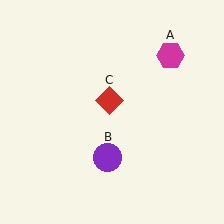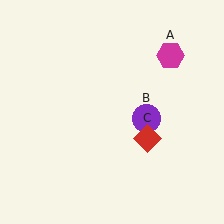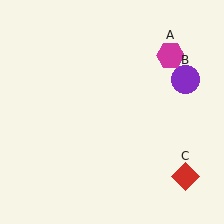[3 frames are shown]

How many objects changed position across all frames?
2 objects changed position: purple circle (object B), red diamond (object C).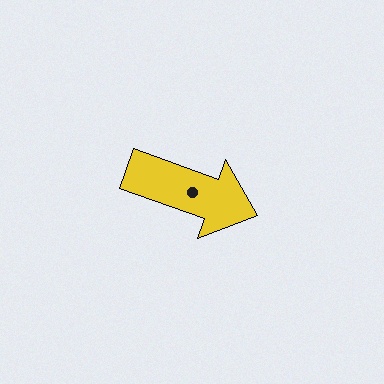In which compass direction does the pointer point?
East.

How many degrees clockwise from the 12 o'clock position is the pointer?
Approximately 110 degrees.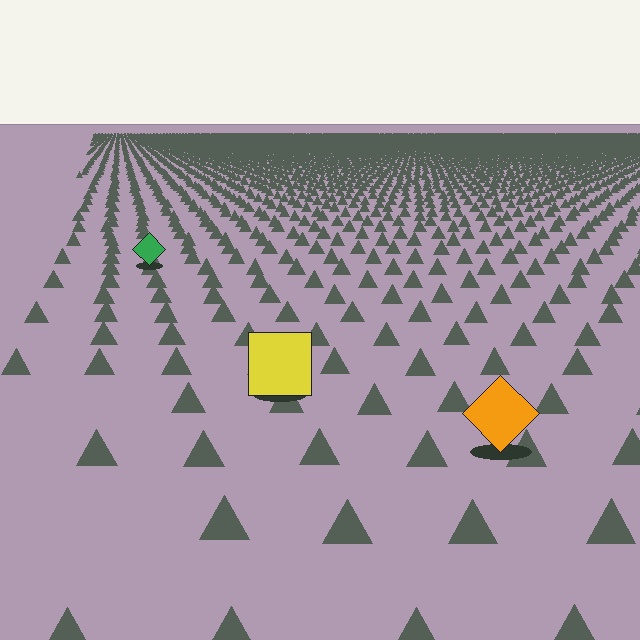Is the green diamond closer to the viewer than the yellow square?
No. The yellow square is closer — you can tell from the texture gradient: the ground texture is coarser near it.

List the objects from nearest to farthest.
From nearest to farthest: the orange diamond, the yellow square, the green diamond.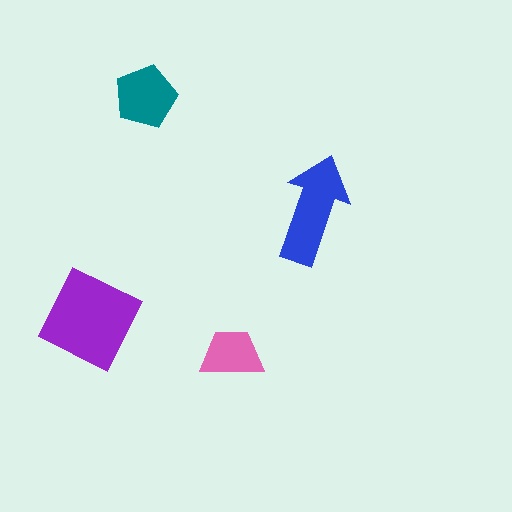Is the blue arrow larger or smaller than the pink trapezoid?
Larger.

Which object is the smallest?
The pink trapezoid.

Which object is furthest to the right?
The blue arrow is rightmost.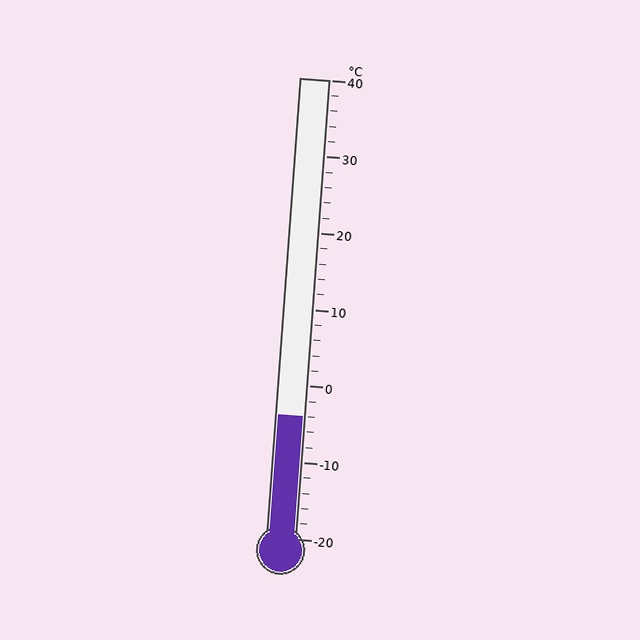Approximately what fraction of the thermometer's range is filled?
The thermometer is filled to approximately 25% of its range.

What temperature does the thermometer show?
The thermometer shows approximately -4°C.